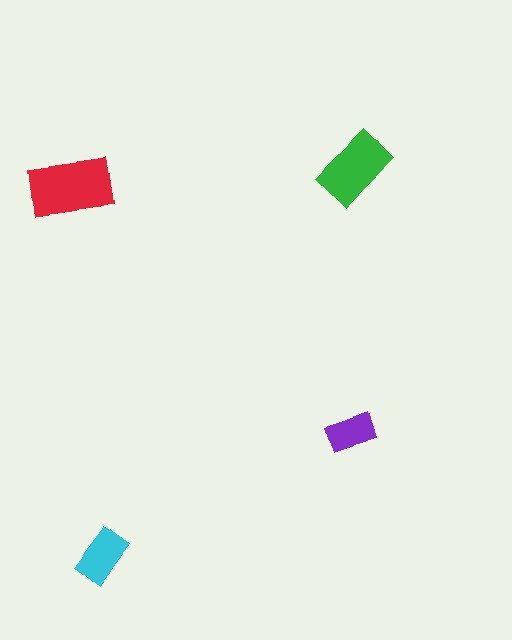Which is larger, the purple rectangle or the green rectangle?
The green one.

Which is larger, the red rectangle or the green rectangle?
The red one.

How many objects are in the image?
There are 4 objects in the image.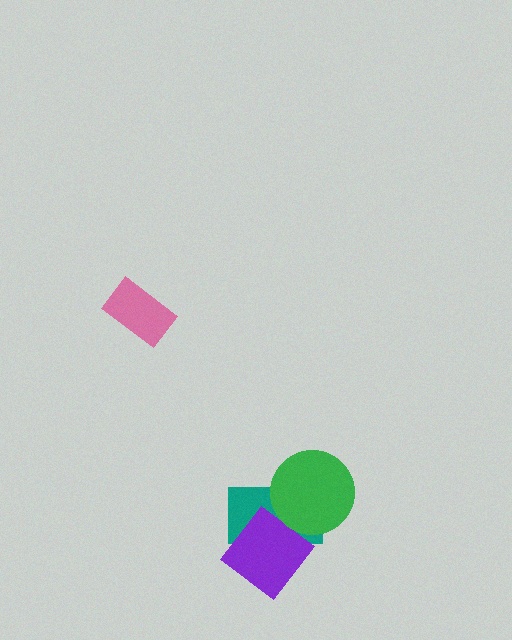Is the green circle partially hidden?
No, no other shape covers it.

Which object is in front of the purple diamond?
The green circle is in front of the purple diamond.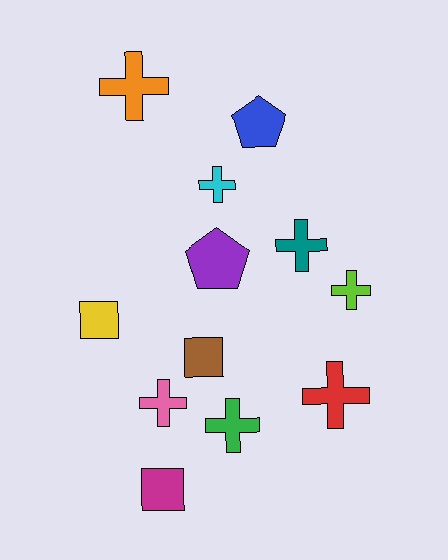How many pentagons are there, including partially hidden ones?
There are 2 pentagons.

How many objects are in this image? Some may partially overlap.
There are 12 objects.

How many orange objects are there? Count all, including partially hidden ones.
There is 1 orange object.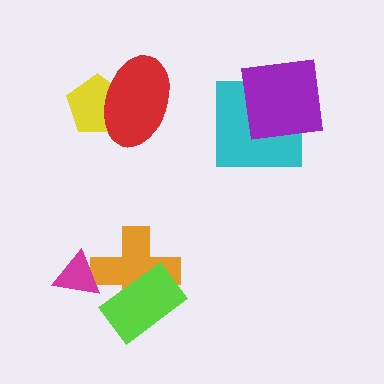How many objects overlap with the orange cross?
2 objects overlap with the orange cross.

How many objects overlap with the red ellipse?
1 object overlaps with the red ellipse.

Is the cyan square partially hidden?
Yes, it is partially covered by another shape.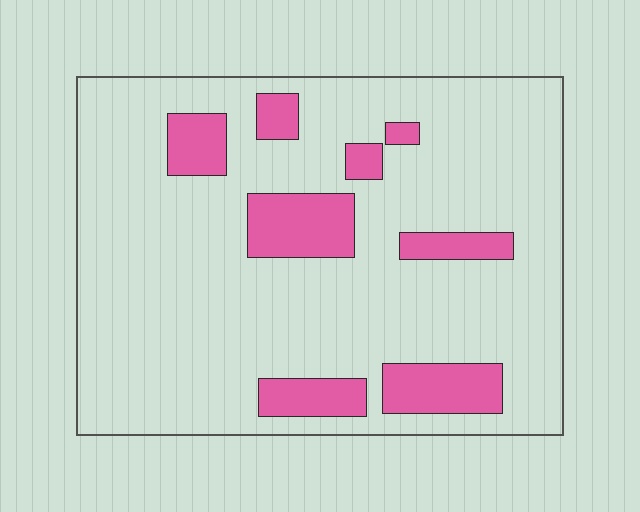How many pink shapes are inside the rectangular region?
8.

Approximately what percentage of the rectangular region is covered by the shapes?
Approximately 15%.